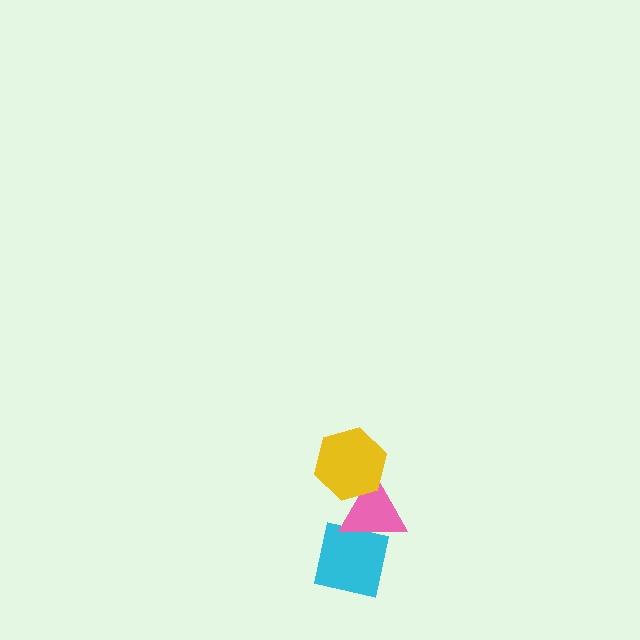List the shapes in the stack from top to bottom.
From top to bottom: the yellow hexagon, the pink triangle, the cyan square.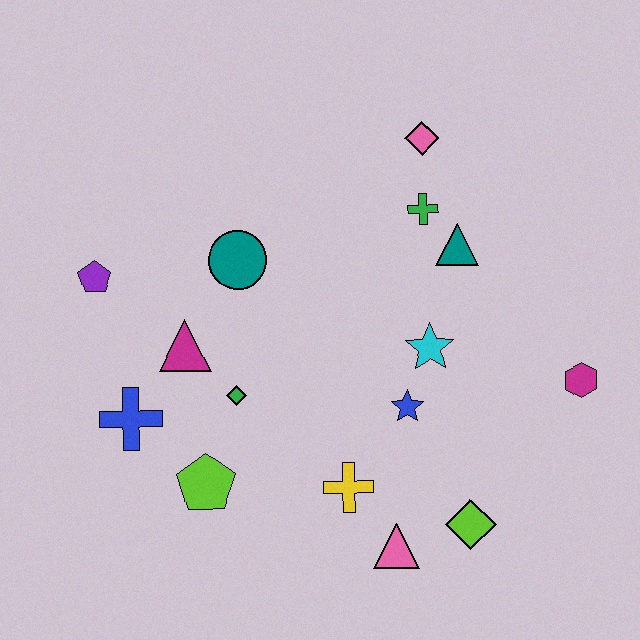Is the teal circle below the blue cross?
No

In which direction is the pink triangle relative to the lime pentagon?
The pink triangle is to the right of the lime pentagon.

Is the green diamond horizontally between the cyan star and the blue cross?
Yes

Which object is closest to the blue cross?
The magenta triangle is closest to the blue cross.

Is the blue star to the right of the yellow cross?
Yes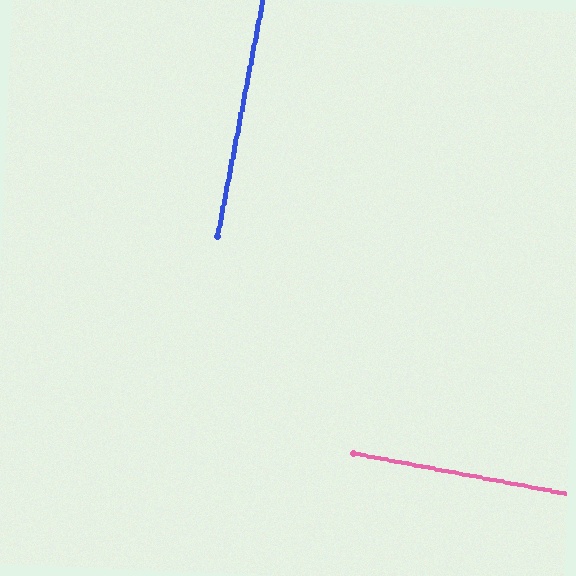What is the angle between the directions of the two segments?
Approximately 90 degrees.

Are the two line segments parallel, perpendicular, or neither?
Perpendicular — they meet at approximately 90°.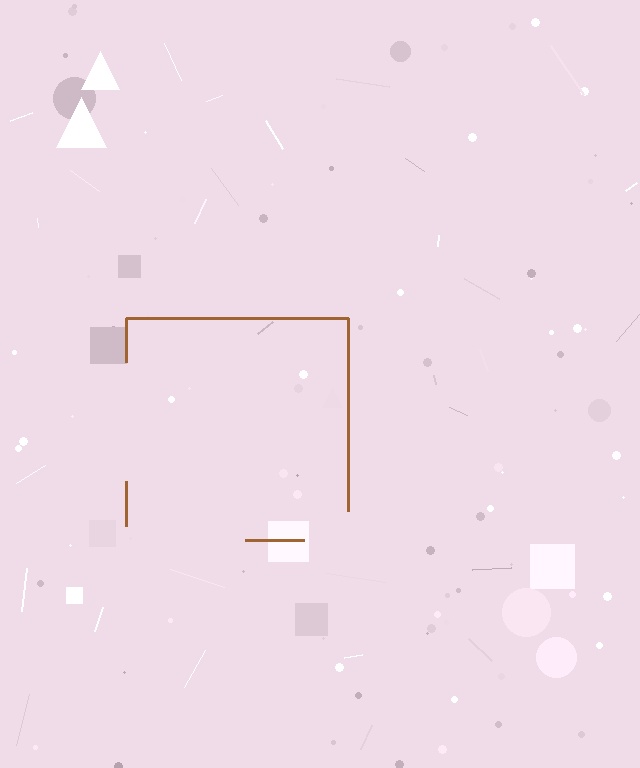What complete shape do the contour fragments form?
The contour fragments form a square.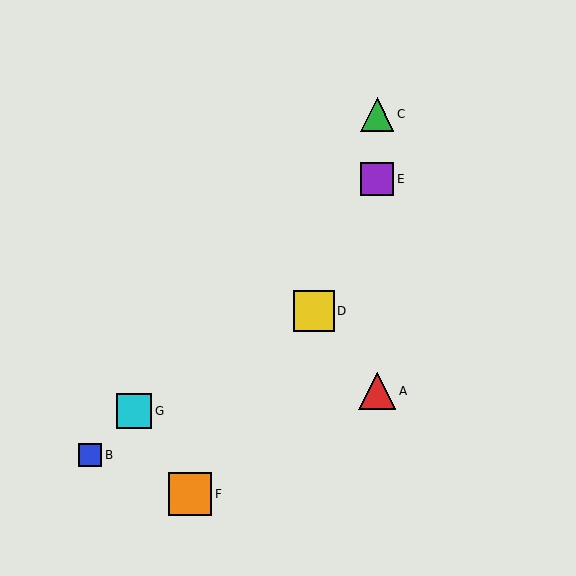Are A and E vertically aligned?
Yes, both are at x≈377.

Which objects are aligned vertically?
Objects A, C, E are aligned vertically.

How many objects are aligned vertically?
3 objects (A, C, E) are aligned vertically.